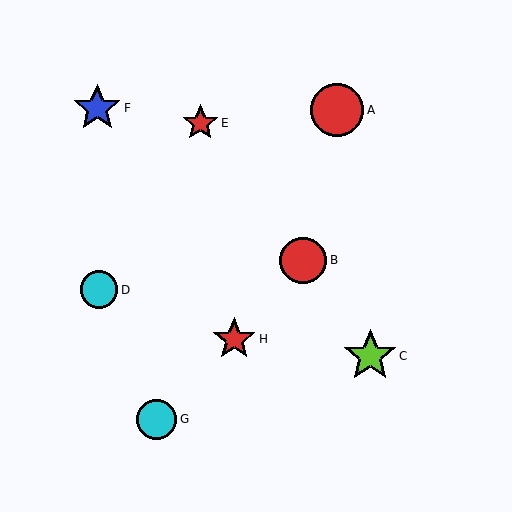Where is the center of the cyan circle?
The center of the cyan circle is at (157, 419).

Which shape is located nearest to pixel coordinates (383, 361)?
The lime star (labeled C) at (370, 356) is nearest to that location.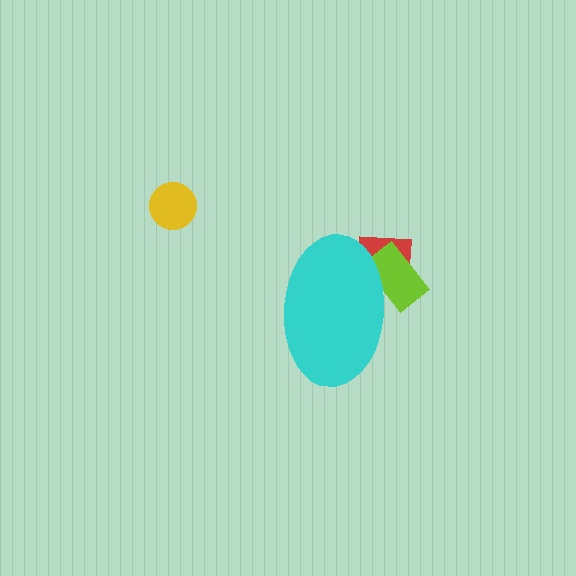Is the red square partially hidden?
Yes, the red square is partially hidden behind the cyan ellipse.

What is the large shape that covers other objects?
A cyan ellipse.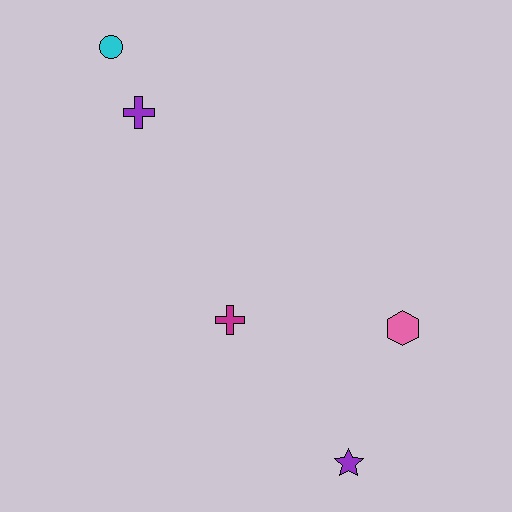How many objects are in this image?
There are 5 objects.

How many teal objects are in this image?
There are no teal objects.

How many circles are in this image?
There is 1 circle.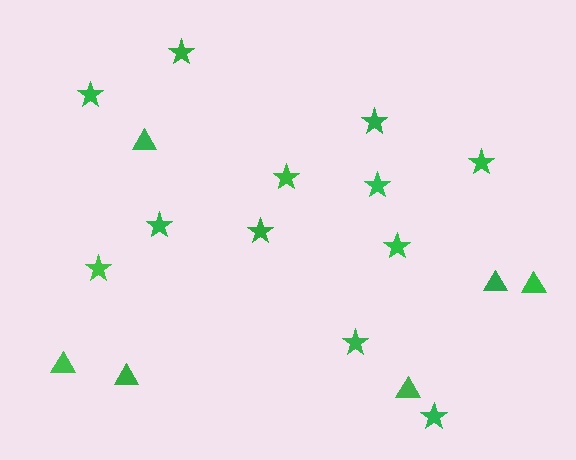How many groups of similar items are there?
There are 2 groups: one group of triangles (6) and one group of stars (12).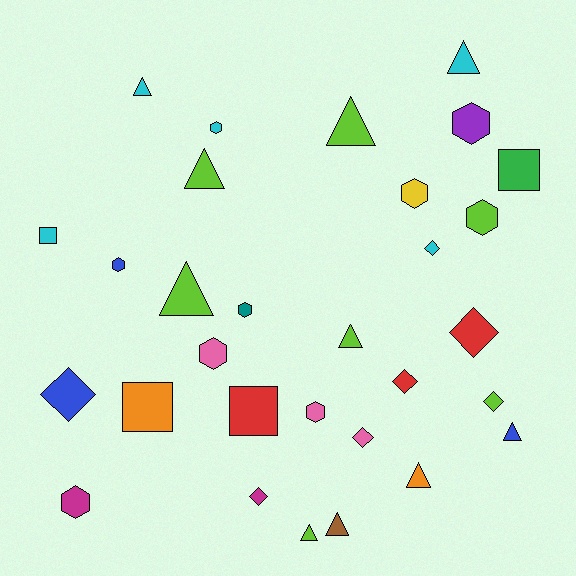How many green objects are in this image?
There is 1 green object.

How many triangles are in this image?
There are 10 triangles.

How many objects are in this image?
There are 30 objects.